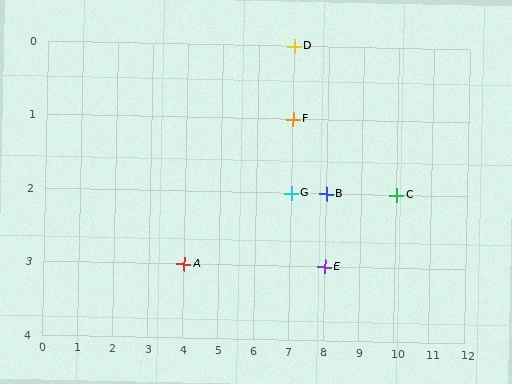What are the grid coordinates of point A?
Point A is at grid coordinates (4, 3).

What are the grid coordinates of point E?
Point E is at grid coordinates (8, 3).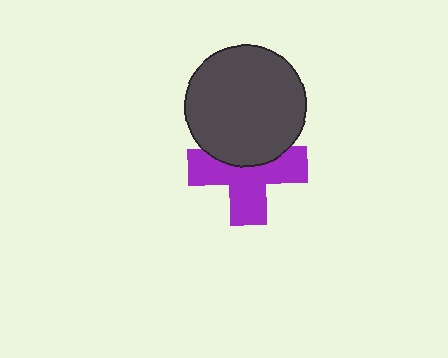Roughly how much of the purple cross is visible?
About half of it is visible (roughly 63%).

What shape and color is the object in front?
The object in front is a dark gray circle.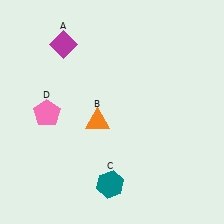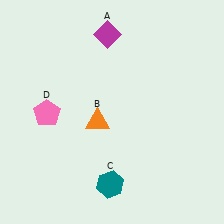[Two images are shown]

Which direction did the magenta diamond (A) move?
The magenta diamond (A) moved right.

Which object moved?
The magenta diamond (A) moved right.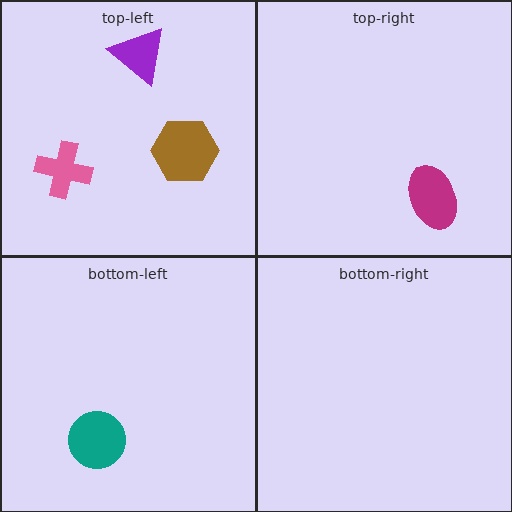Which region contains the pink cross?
The top-left region.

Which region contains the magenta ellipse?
The top-right region.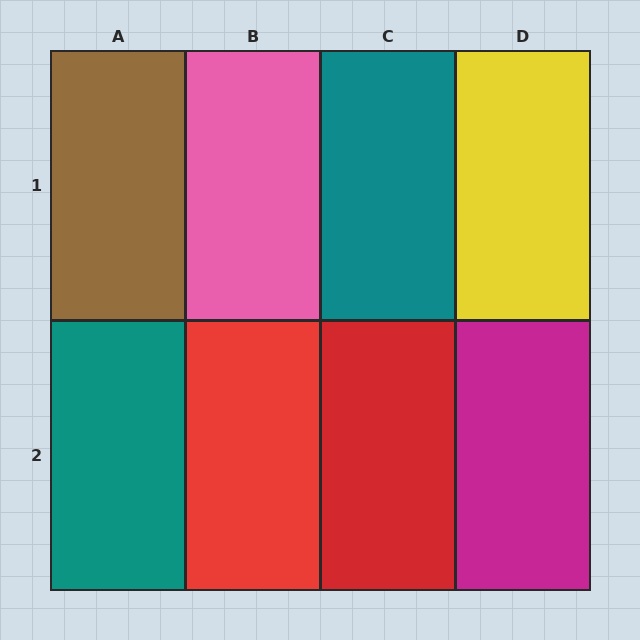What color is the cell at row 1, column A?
Brown.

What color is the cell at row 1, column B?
Pink.